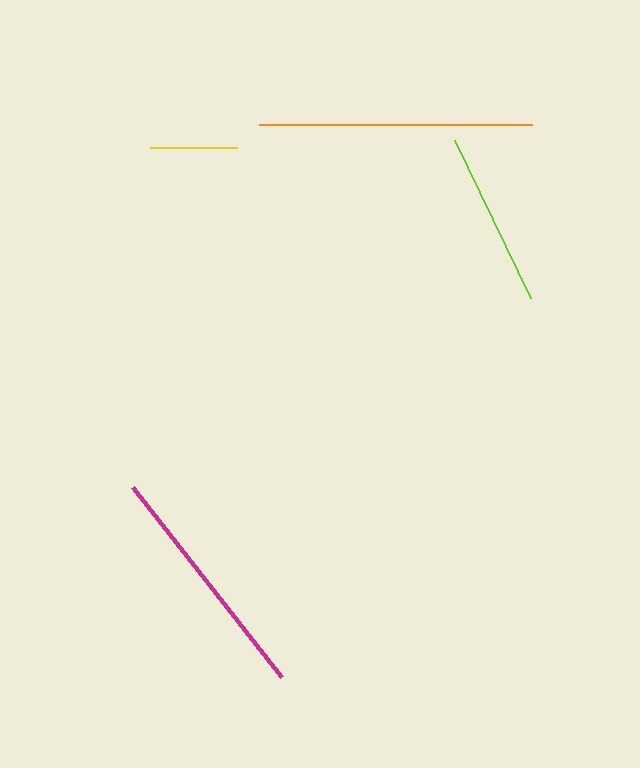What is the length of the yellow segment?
The yellow segment is approximately 87 pixels long.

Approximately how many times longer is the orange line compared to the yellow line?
The orange line is approximately 3.1 times the length of the yellow line.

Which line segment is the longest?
The orange line is the longest at approximately 273 pixels.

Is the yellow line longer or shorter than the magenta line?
The magenta line is longer than the yellow line.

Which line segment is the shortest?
The yellow line is the shortest at approximately 87 pixels.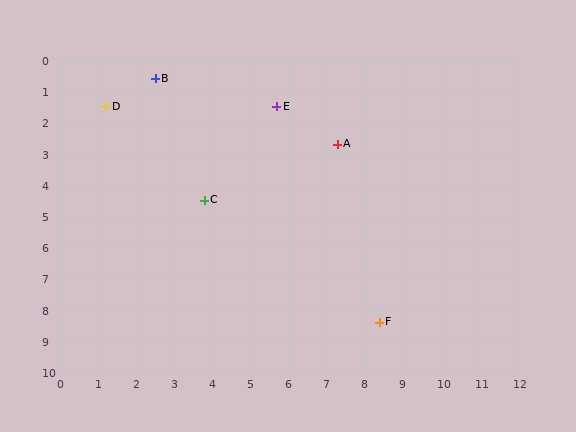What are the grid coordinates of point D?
Point D is at approximately (1.2, 1.5).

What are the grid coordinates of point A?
Point A is at approximately (7.3, 2.7).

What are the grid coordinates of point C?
Point C is at approximately (3.8, 4.5).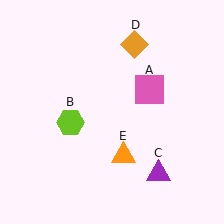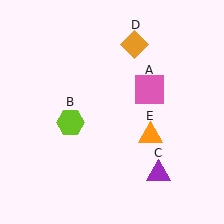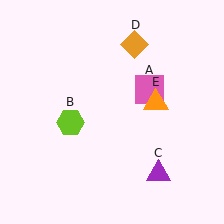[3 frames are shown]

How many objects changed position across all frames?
1 object changed position: orange triangle (object E).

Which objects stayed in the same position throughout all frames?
Pink square (object A) and lime hexagon (object B) and purple triangle (object C) and orange diamond (object D) remained stationary.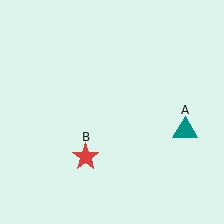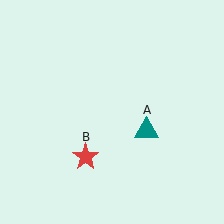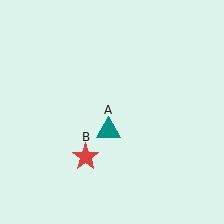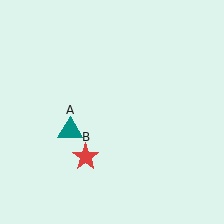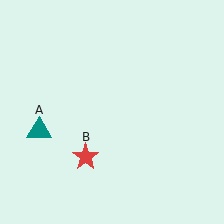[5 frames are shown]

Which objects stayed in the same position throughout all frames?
Red star (object B) remained stationary.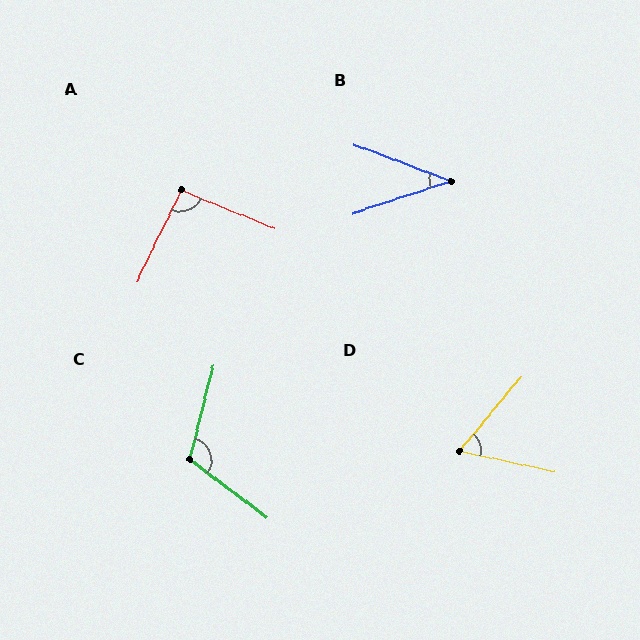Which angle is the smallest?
B, at approximately 39 degrees.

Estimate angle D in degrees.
Approximately 62 degrees.